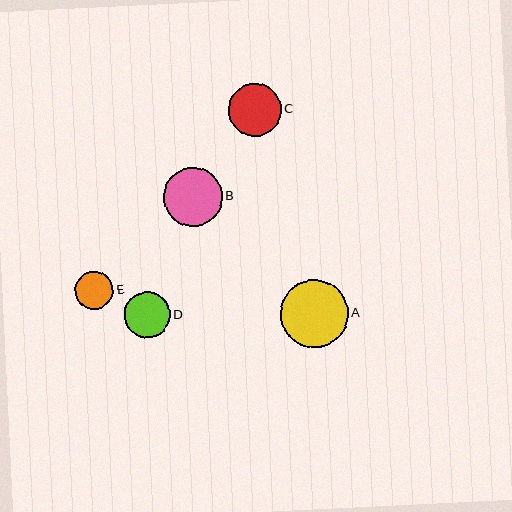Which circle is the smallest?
Circle E is the smallest with a size of approximately 38 pixels.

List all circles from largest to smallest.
From largest to smallest: A, B, C, D, E.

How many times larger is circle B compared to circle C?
Circle B is approximately 1.1 times the size of circle C.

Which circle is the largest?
Circle A is the largest with a size of approximately 68 pixels.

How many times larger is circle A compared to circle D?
Circle A is approximately 1.5 times the size of circle D.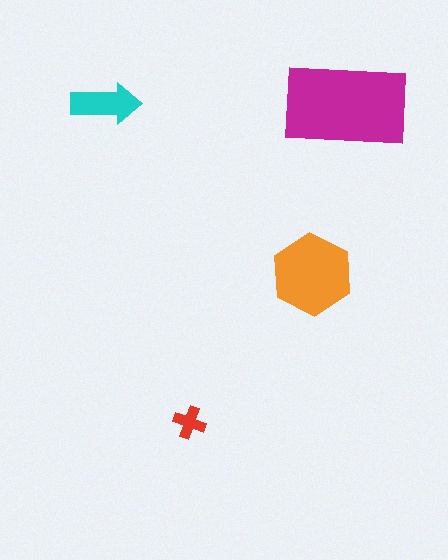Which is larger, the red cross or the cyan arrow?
The cyan arrow.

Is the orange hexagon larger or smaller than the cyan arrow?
Larger.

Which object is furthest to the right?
The magenta rectangle is rightmost.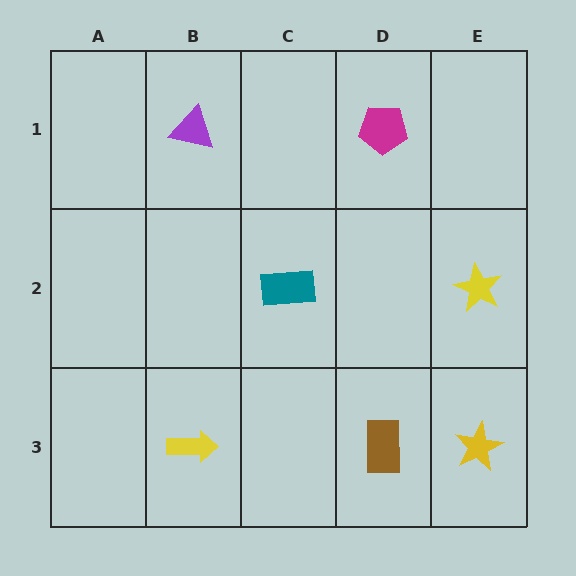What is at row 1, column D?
A magenta pentagon.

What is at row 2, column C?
A teal rectangle.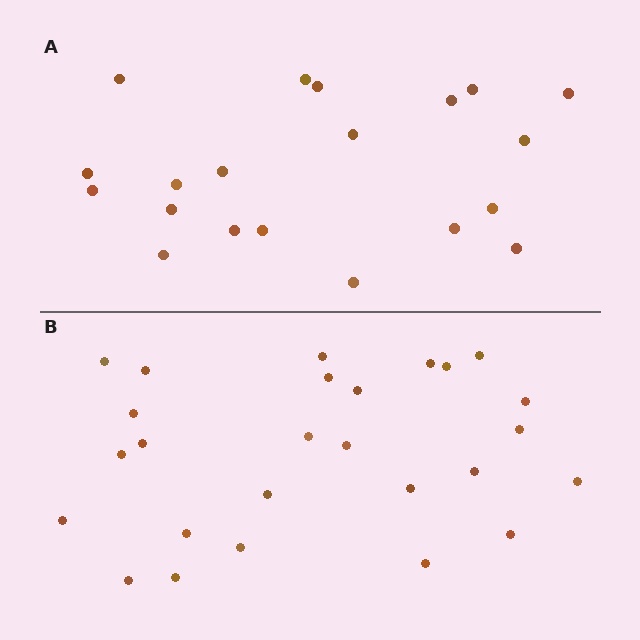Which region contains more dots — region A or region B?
Region B (the bottom region) has more dots.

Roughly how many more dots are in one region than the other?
Region B has about 6 more dots than region A.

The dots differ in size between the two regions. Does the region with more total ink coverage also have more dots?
No. Region A has more total ink coverage because its dots are larger, but region B actually contains more individual dots. Total area can be misleading — the number of items is what matters here.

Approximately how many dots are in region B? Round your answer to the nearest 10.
About 30 dots. (The exact count is 26, which rounds to 30.)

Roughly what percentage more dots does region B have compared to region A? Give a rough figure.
About 30% more.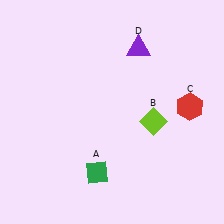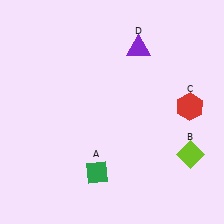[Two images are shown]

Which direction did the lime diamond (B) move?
The lime diamond (B) moved right.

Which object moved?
The lime diamond (B) moved right.